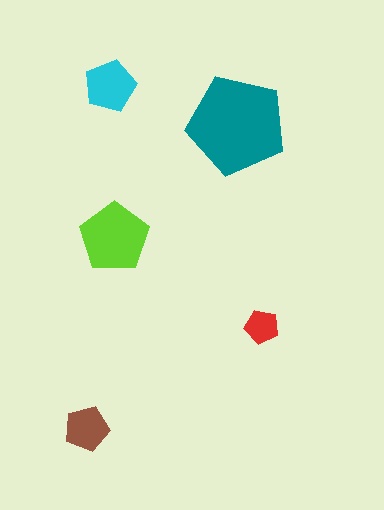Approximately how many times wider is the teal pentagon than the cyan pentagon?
About 2 times wider.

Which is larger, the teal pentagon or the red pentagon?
The teal one.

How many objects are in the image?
There are 5 objects in the image.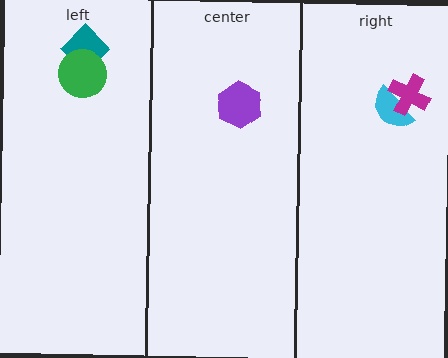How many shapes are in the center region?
1.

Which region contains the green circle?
The left region.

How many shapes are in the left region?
2.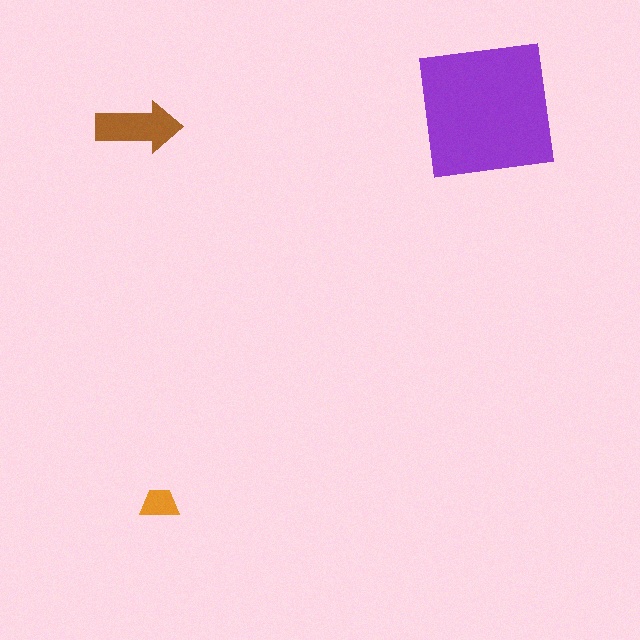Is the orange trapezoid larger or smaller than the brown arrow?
Smaller.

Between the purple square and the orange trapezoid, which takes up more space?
The purple square.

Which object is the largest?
The purple square.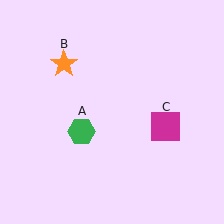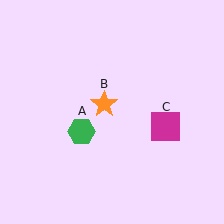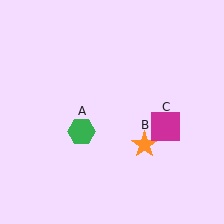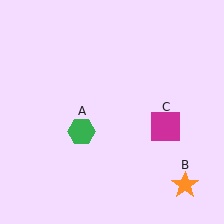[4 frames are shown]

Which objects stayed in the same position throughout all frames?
Green hexagon (object A) and magenta square (object C) remained stationary.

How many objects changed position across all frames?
1 object changed position: orange star (object B).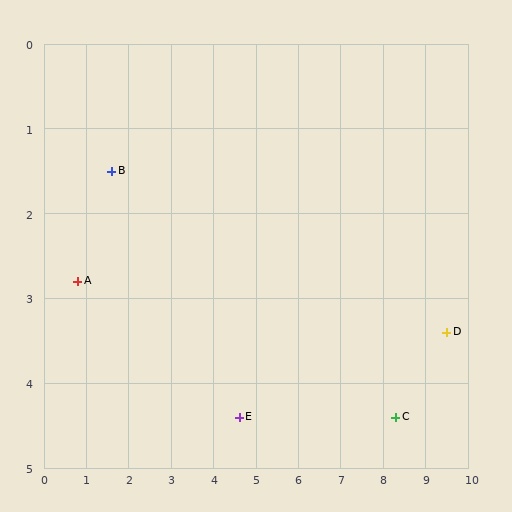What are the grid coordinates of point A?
Point A is at approximately (0.8, 2.8).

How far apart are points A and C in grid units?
Points A and C are about 7.7 grid units apart.